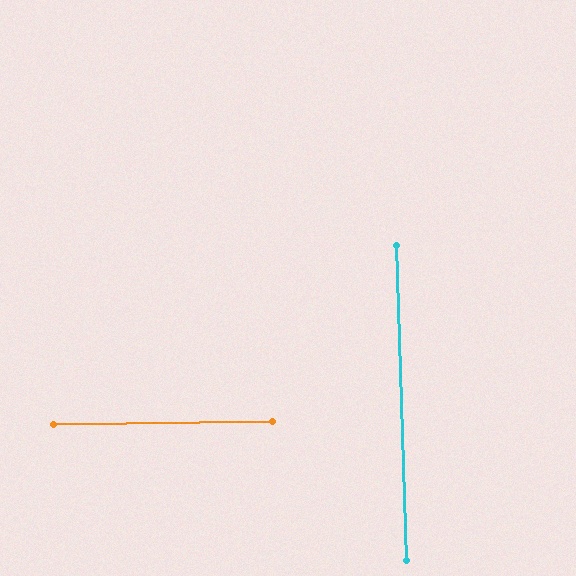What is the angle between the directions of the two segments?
Approximately 89 degrees.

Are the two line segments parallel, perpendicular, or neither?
Perpendicular — they meet at approximately 89°.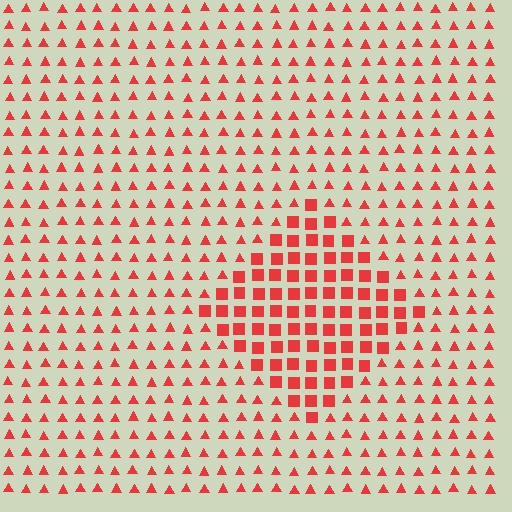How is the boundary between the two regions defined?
The boundary is defined by a change in element shape: squares inside vs. triangles outside. All elements share the same color and spacing.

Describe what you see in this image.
The image is filled with small red elements arranged in a uniform grid. A diamond-shaped region contains squares, while the surrounding area contains triangles. The boundary is defined purely by the change in element shape.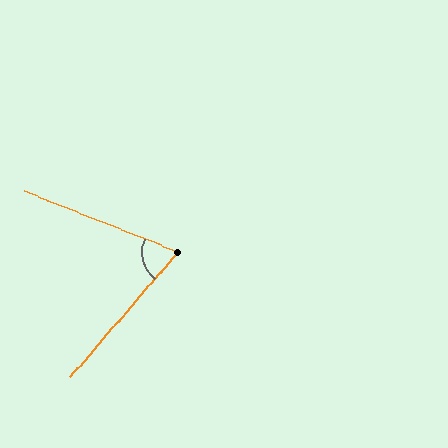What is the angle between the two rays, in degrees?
Approximately 71 degrees.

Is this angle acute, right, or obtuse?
It is acute.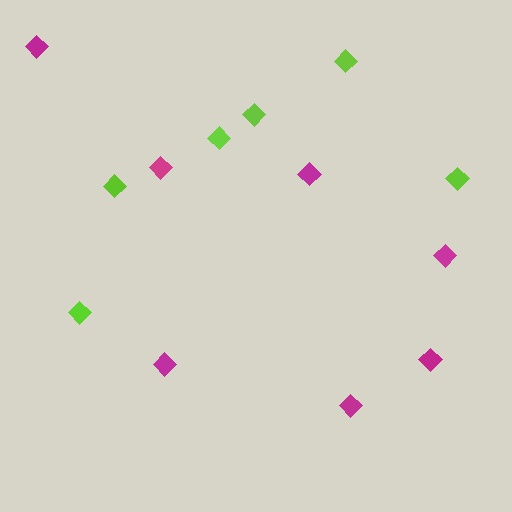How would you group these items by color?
There are 2 groups: one group of magenta diamonds (7) and one group of lime diamonds (6).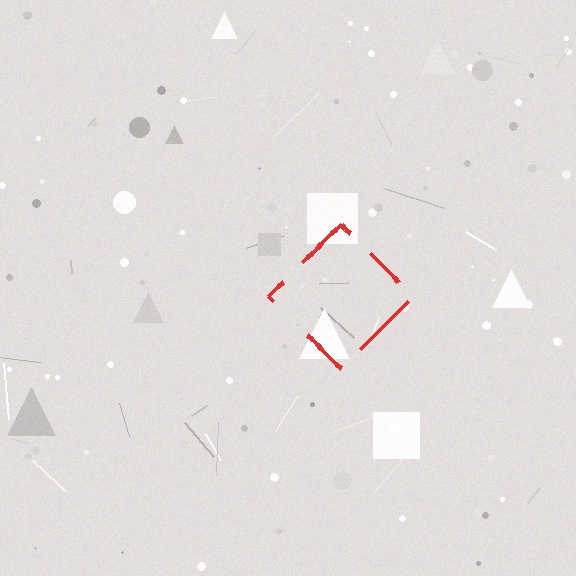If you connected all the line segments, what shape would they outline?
They would outline a diamond.